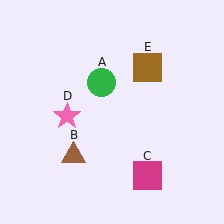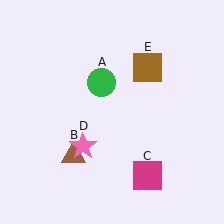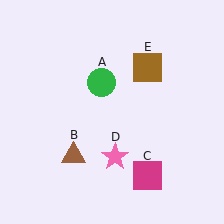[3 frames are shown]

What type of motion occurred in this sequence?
The pink star (object D) rotated counterclockwise around the center of the scene.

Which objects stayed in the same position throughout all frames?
Green circle (object A) and brown triangle (object B) and magenta square (object C) and brown square (object E) remained stationary.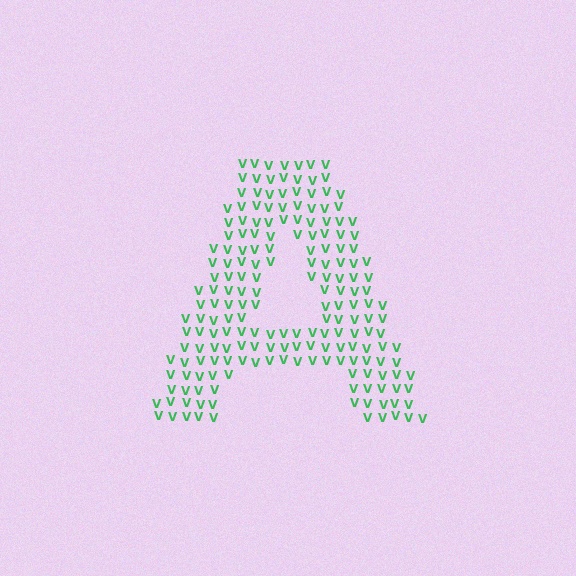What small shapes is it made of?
It is made of small letter V's.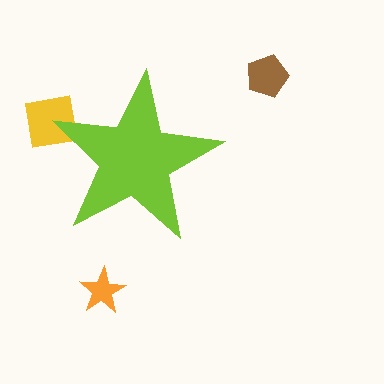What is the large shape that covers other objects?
A lime star.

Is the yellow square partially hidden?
Yes, the yellow square is partially hidden behind the lime star.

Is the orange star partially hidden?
No, the orange star is fully visible.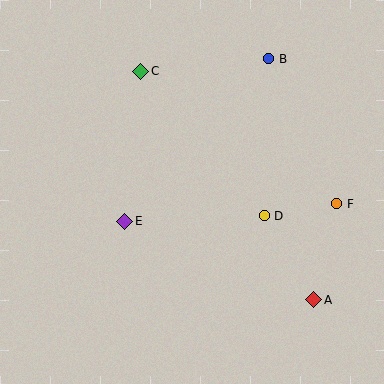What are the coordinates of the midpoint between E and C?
The midpoint between E and C is at (133, 146).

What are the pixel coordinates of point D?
Point D is at (264, 216).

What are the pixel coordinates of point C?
Point C is at (141, 71).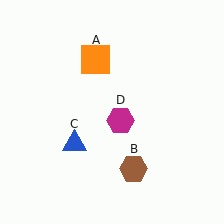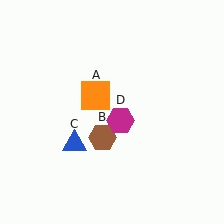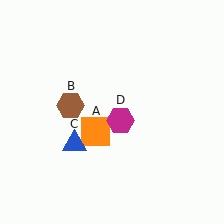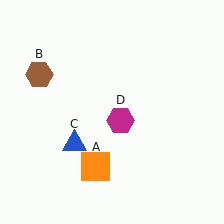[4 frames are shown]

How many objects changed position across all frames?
2 objects changed position: orange square (object A), brown hexagon (object B).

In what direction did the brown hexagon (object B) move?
The brown hexagon (object B) moved up and to the left.